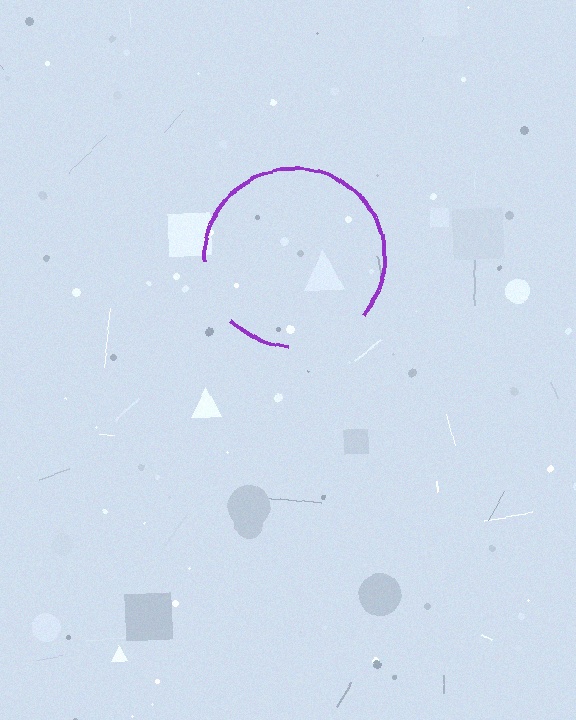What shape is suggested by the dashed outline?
The dashed outline suggests a circle.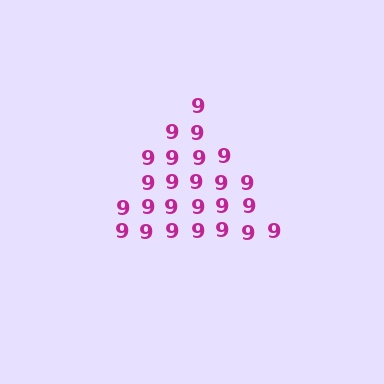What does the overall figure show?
The overall figure shows a triangle.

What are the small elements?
The small elements are digit 9's.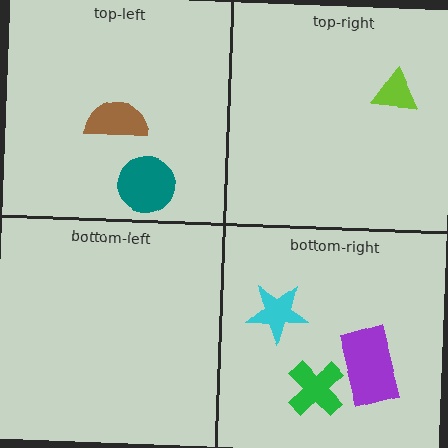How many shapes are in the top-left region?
2.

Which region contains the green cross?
The bottom-right region.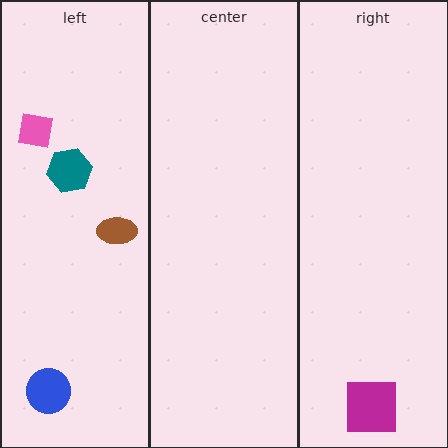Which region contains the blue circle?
The left region.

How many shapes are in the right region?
1.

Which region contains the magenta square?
The right region.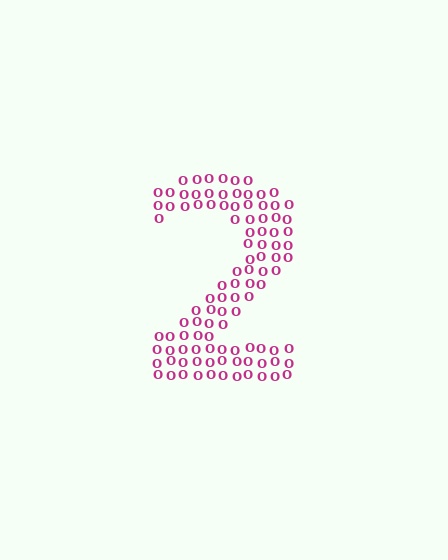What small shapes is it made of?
It is made of small letter O's.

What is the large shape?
The large shape is the digit 2.